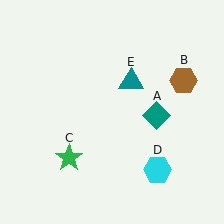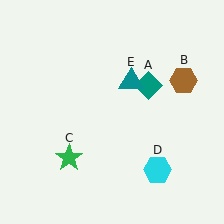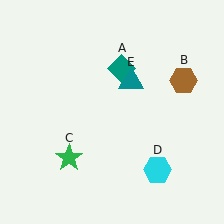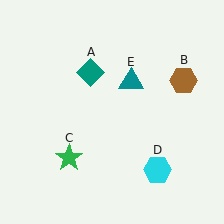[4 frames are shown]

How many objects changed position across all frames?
1 object changed position: teal diamond (object A).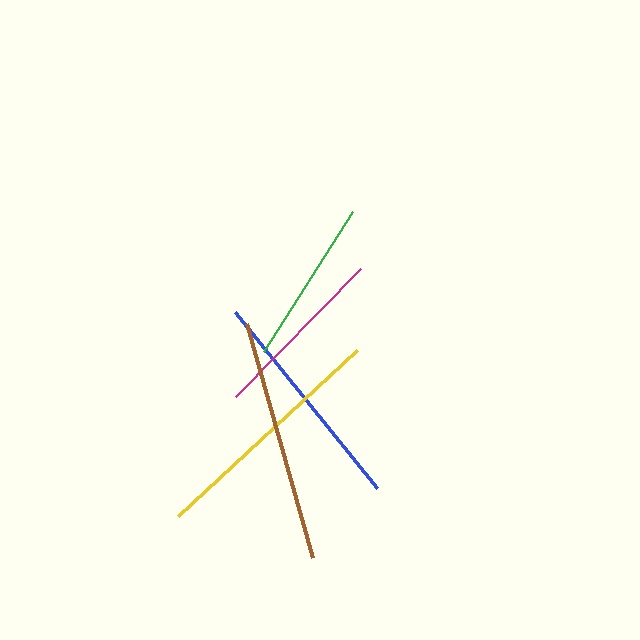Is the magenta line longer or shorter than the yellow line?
The yellow line is longer than the magenta line.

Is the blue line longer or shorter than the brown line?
The brown line is longer than the blue line.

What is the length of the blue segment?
The blue segment is approximately 225 pixels long.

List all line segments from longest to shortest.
From longest to shortest: yellow, brown, blue, magenta, green.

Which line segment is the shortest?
The green line is the shortest at approximately 166 pixels.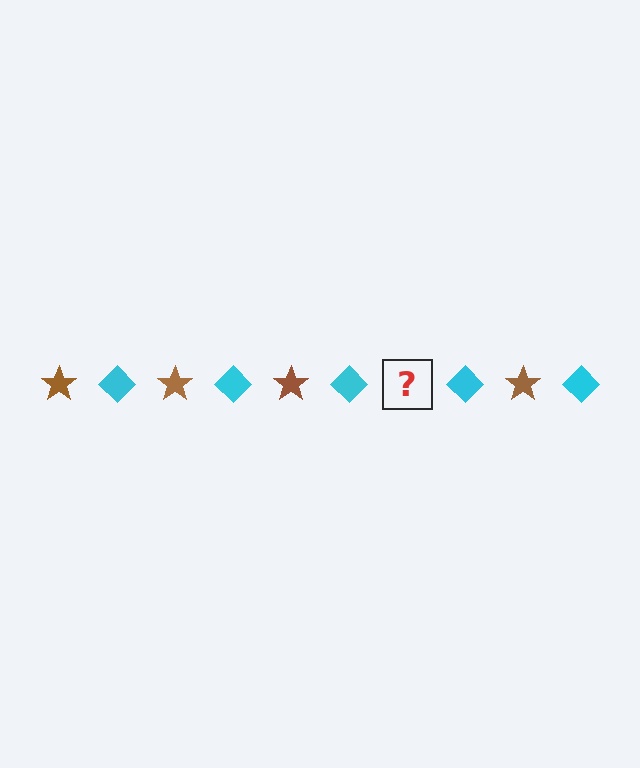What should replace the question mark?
The question mark should be replaced with a brown star.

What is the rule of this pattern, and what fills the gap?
The rule is that the pattern alternates between brown star and cyan diamond. The gap should be filled with a brown star.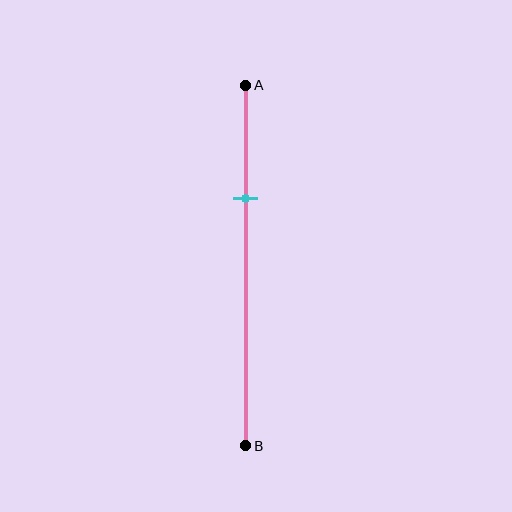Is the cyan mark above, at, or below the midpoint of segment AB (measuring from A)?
The cyan mark is above the midpoint of segment AB.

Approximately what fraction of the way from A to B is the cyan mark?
The cyan mark is approximately 30% of the way from A to B.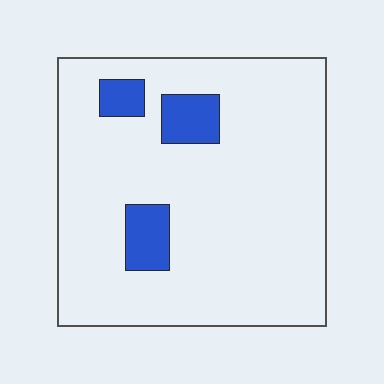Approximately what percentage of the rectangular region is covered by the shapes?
Approximately 10%.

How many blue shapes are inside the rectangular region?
3.